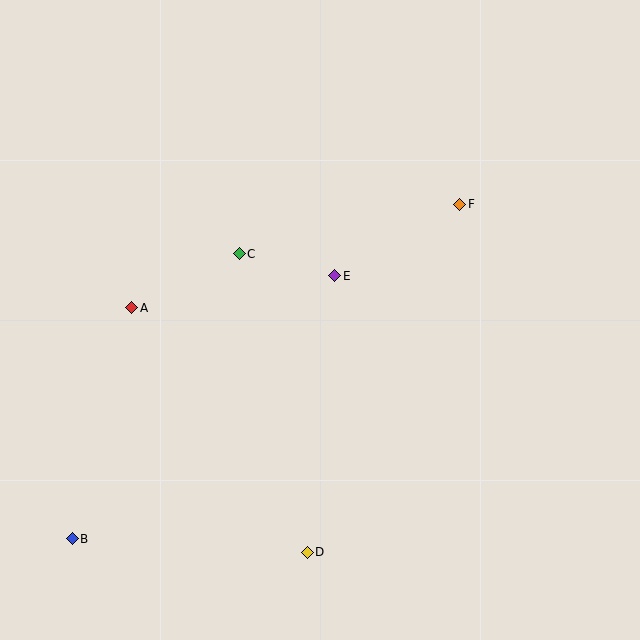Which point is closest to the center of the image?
Point E at (335, 276) is closest to the center.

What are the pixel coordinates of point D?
Point D is at (307, 552).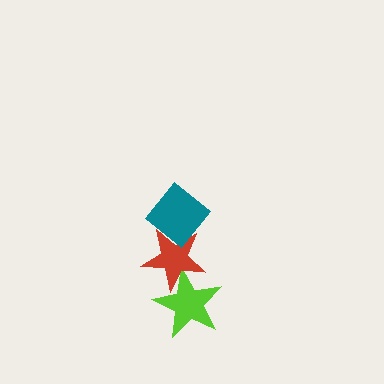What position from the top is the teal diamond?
The teal diamond is 1st from the top.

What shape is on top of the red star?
The teal diamond is on top of the red star.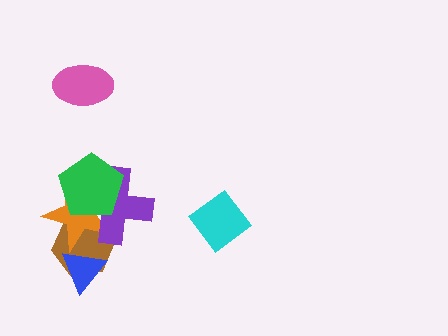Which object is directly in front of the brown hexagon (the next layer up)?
The blue triangle is directly in front of the brown hexagon.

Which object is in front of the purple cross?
The green pentagon is in front of the purple cross.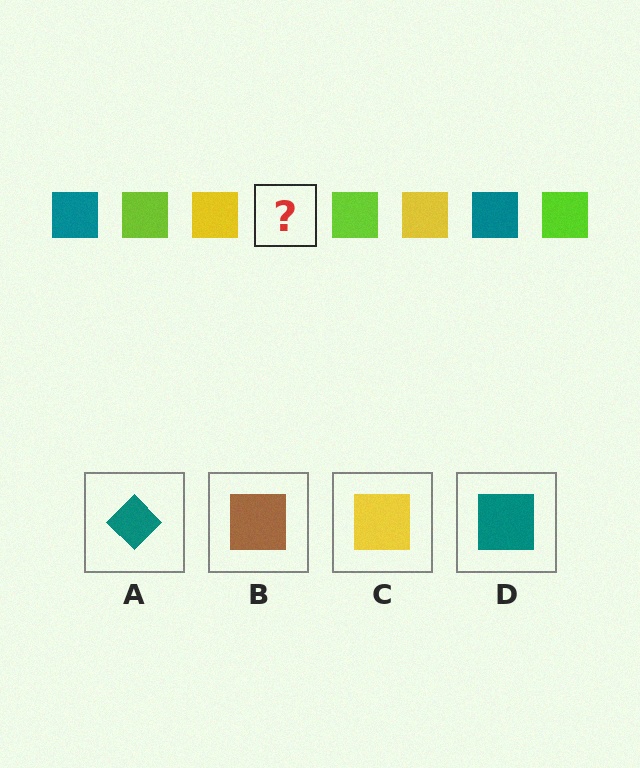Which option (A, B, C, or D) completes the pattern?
D.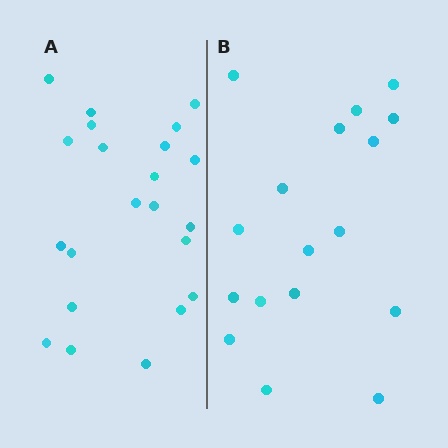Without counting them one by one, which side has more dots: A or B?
Region A (the left region) has more dots.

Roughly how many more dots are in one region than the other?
Region A has about 5 more dots than region B.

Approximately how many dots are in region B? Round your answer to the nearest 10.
About 20 dots. (The exact count is 17, which rounds to 20.)